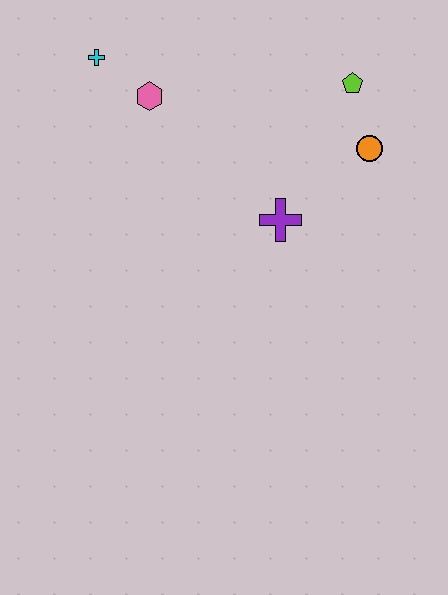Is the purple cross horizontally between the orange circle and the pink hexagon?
Yes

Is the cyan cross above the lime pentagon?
Yes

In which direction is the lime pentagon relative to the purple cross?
The lime pentagon is above the purple cross.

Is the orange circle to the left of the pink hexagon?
No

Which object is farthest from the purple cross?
The cyan cross is farthest from the purple cross.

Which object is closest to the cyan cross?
The pink hexagon is closest to the cyan cross.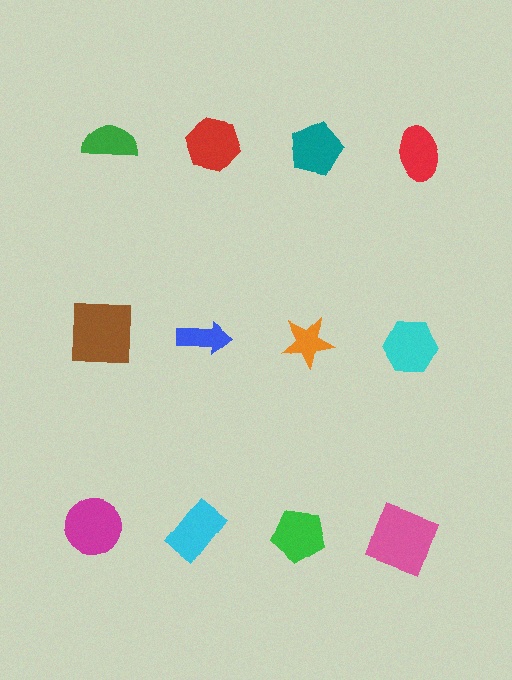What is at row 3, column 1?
A magenta circle.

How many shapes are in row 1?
4 shapes.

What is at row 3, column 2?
A cyan rectangle.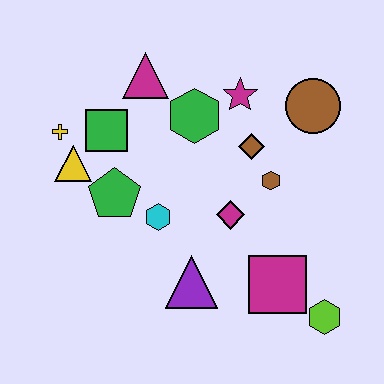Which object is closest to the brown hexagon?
The brown diamond is closest to the brown hexagon.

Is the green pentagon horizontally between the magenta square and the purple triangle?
No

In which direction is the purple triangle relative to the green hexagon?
The purple triangle is below the green hexagon.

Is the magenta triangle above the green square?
Yes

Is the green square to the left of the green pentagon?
Yes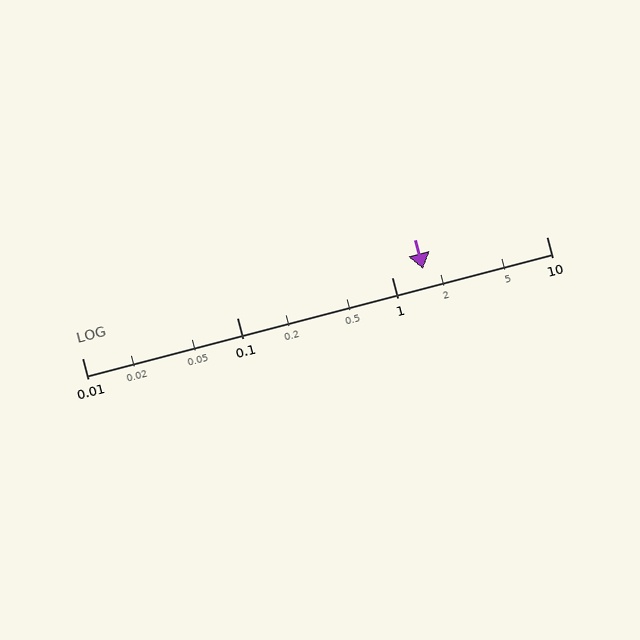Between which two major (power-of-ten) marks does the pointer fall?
The pointer is between 1 and 10.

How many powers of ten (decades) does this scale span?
The scale spans 3 decades, from 0.01 to 10.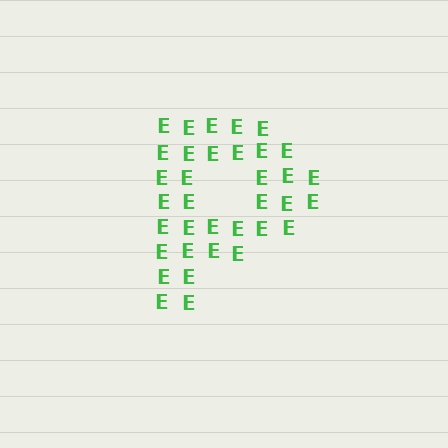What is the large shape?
The large shape is the letter P.